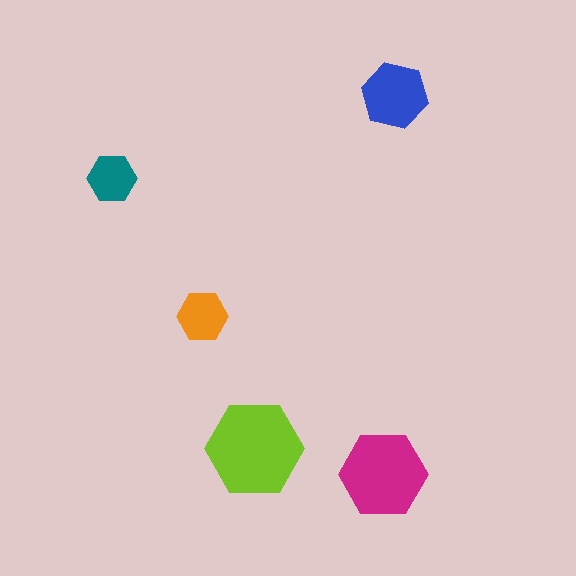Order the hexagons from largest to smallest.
the lime one, the magenta one, the blue one, the orange one, the teal one.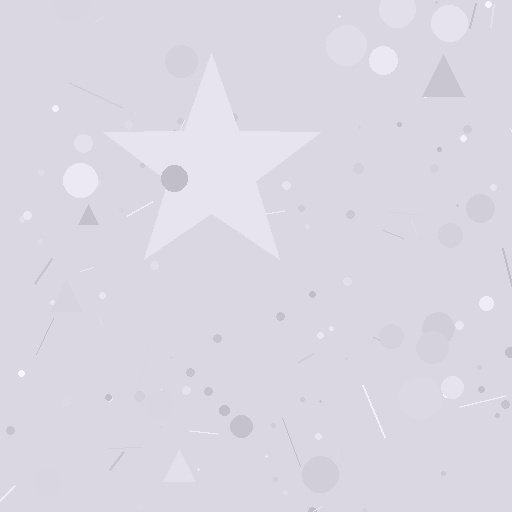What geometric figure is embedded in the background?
A star is embedded in the background.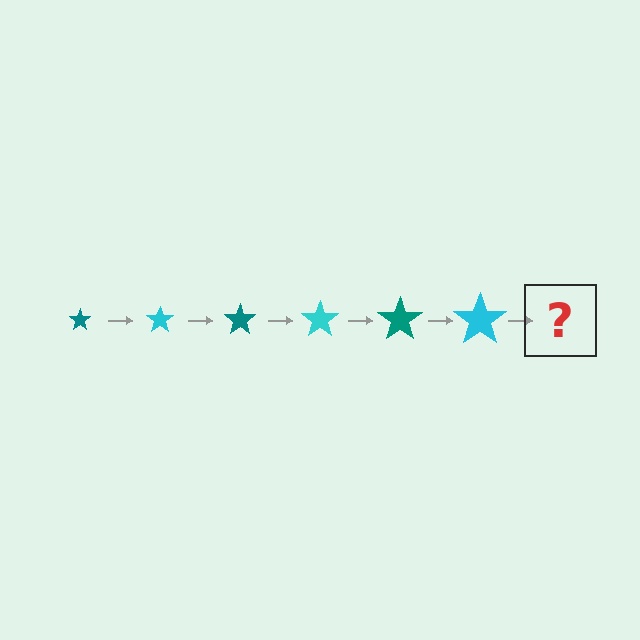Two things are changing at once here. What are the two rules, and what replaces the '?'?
The two rules are that the star grows larger each step and the color cycles through teal and cyan. The '?' should be a teal star, larger than the previous one.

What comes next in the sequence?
The next element should be a teal star, larger than the previous one.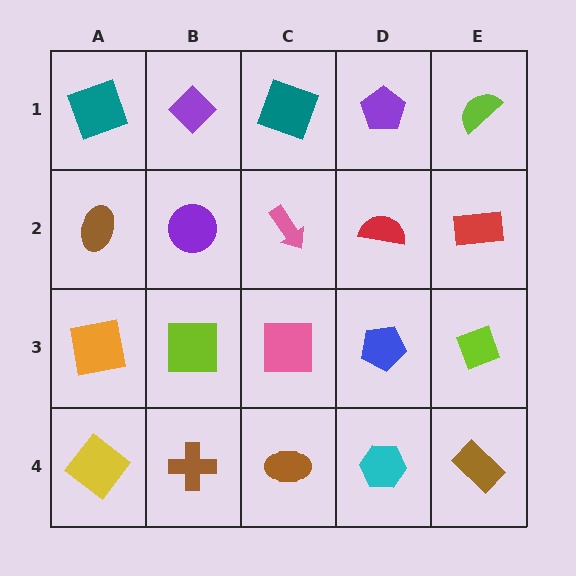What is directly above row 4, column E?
A lime diamond.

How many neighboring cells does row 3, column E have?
3.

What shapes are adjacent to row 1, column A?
A brown ellipse (row 2, column A), a purple diamond (row 1, column B).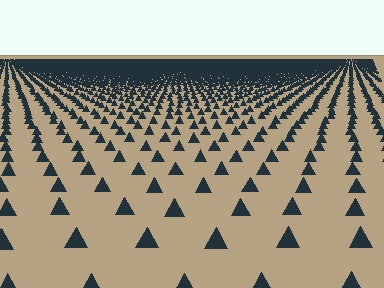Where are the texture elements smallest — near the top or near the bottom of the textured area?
Near the top.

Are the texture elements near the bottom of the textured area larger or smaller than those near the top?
Larger. Near the bottom, elements are closer to the viewer and appear at a bigger on-screen size.